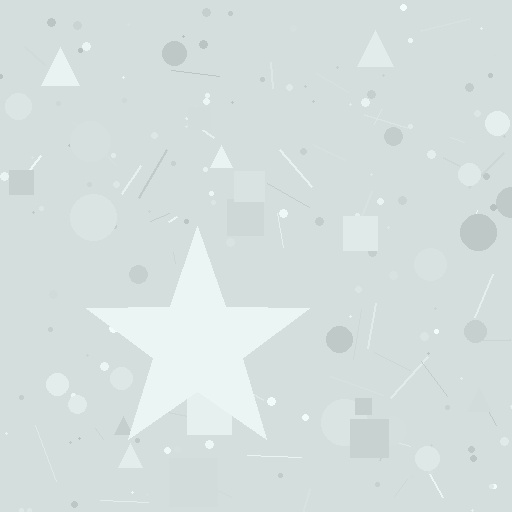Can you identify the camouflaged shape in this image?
The camouflaged shape is a star.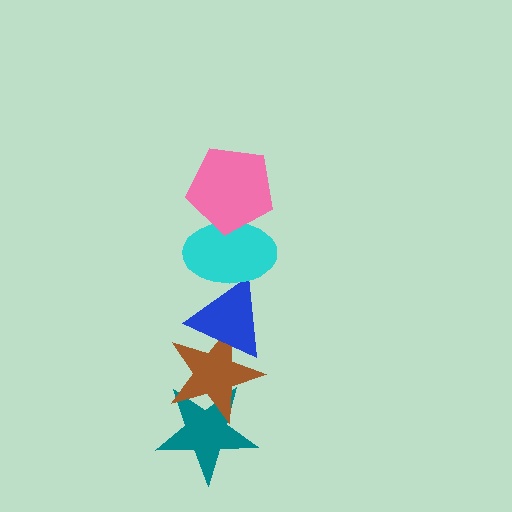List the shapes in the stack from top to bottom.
From top to bottom: the pink pentagon, the cyan ellipse, the blue triangle, the brown star, the teal star.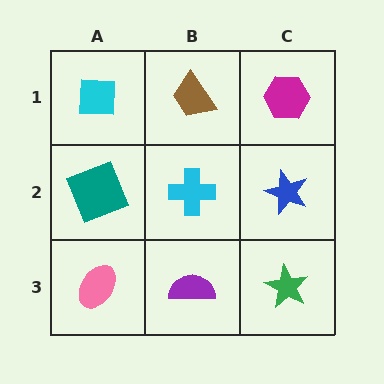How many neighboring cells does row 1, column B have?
3.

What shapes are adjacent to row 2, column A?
A cyan square (row 1, column A), a pink ellipse (row 3, column A), a cyan cross (row 2, column B).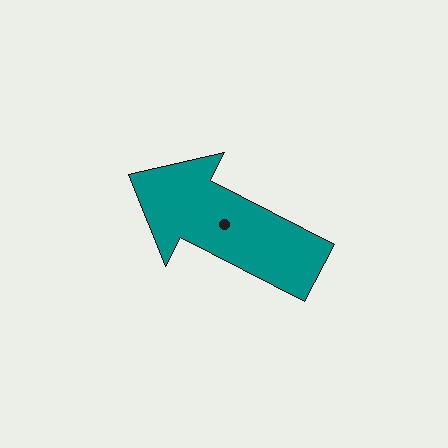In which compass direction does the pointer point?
Northwest.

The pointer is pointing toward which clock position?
Roughly 10 o'clock.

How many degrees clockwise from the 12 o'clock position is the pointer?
Approximately 297 degrees.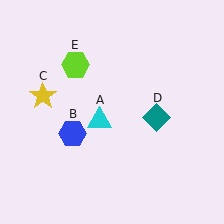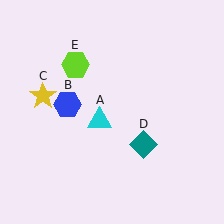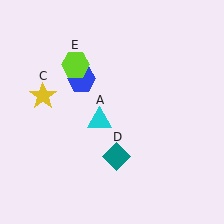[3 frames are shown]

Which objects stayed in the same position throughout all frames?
Cyan triangle (object A) and yellow star (object C) and lime hexagon (object E) remained stationary.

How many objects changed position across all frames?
2 objects changed position: blue hexagon (object B), teal diamond (object D).